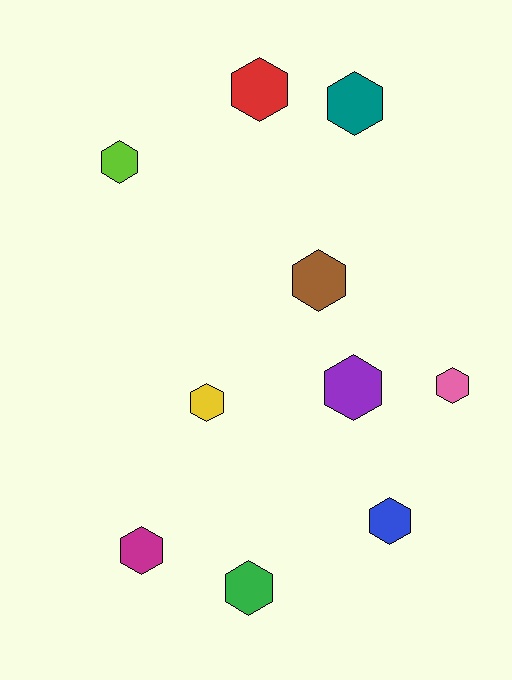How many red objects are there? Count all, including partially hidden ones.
There is 1 red object.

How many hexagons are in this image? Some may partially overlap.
There are 10 hexagons.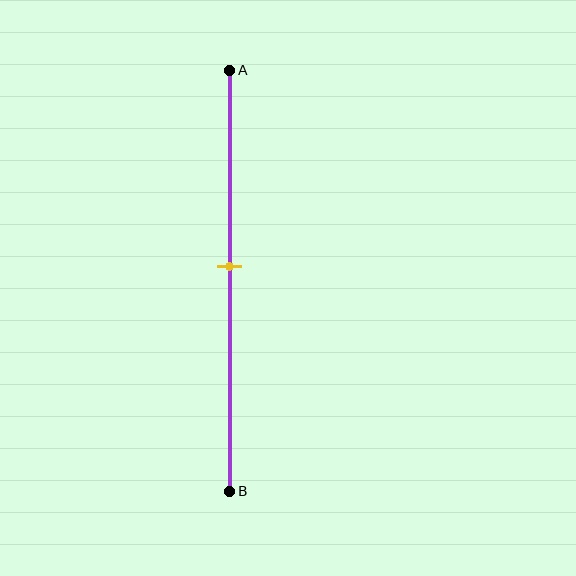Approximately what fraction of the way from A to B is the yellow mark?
The yellow mark is approximately 45% of the way from A to B.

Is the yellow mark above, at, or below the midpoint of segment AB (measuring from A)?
The yellow mark is above the midpoint of segment AB.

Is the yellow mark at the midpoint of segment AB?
No, the mark is at about 45% from A, not at the 50% midpoint.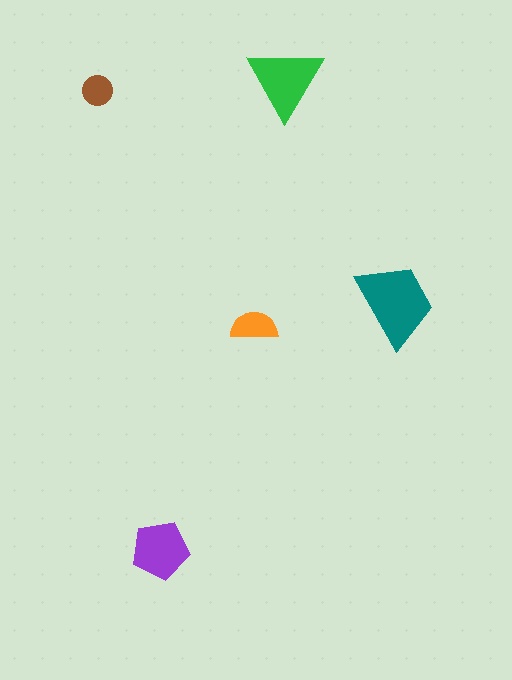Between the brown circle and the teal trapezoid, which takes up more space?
The teal trapezoid.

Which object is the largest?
The teal trapezoid.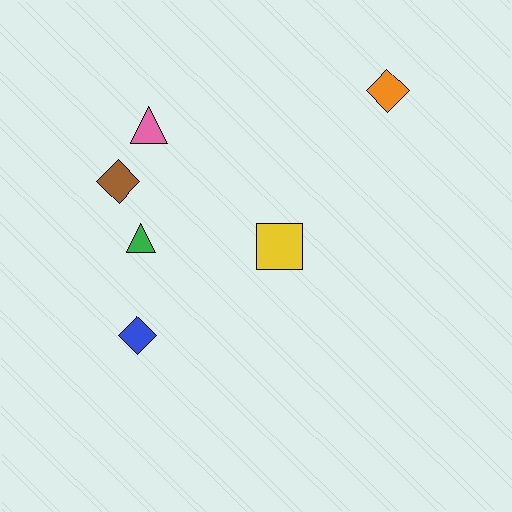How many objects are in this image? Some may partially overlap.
There are 6 objects.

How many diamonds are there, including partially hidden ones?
There are 3 diamonds.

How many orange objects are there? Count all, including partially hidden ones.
There is 1 orange object.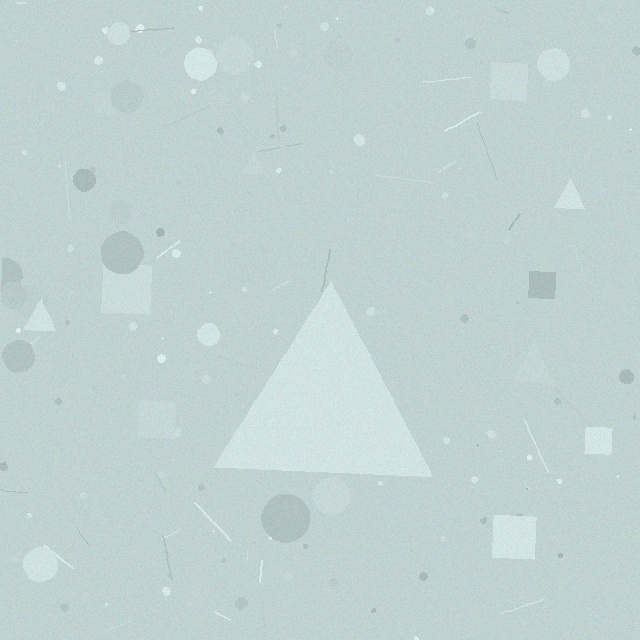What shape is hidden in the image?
A triangle is hidden in the image.